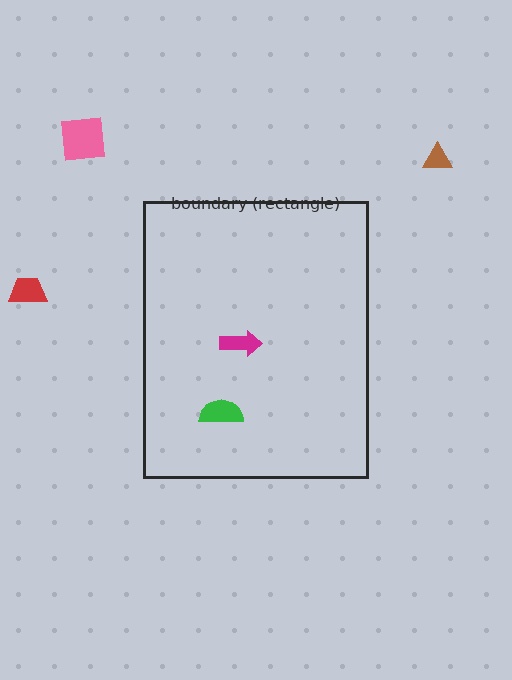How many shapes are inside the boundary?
2 inside, 3 outside.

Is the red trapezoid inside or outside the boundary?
Outside.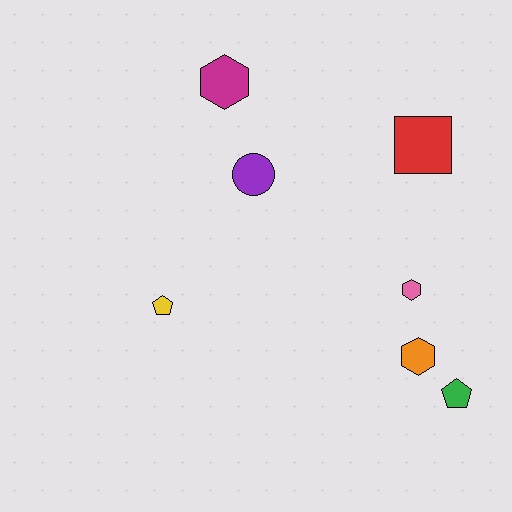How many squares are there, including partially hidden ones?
There is 1 square.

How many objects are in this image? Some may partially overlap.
There are 7 objects.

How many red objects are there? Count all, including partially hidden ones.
There is 1 red object.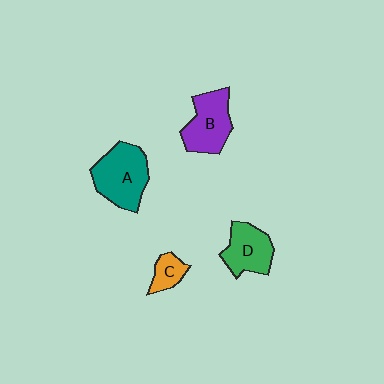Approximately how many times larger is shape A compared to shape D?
Approximately 1.4 times.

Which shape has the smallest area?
Shape C (orange).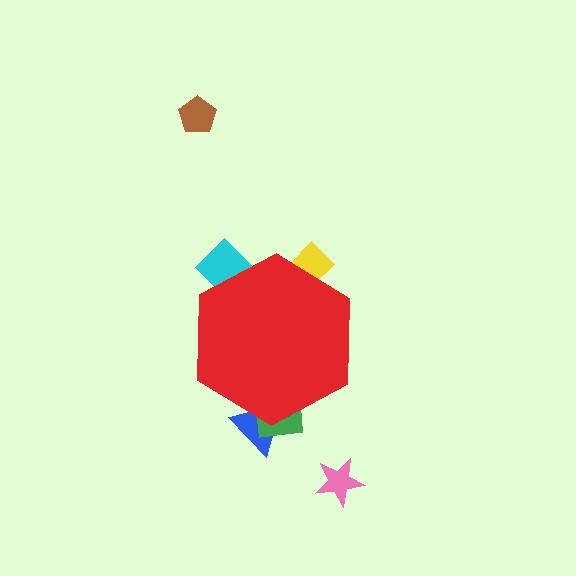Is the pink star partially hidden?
No, the pink star is fully visible.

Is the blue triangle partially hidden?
Yes, the blue triangle is partially hidden behind the red hexagon.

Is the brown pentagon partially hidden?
No, the brown pentagon is fully visible.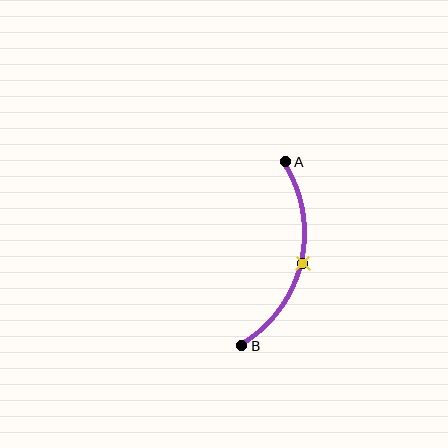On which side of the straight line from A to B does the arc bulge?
The arc bulges to the right of the straight line connecting A and B.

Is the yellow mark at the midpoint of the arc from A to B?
Yes. The yellow mark lies on the arc at equal arc-length from both A and B — it is the arc midpoint.